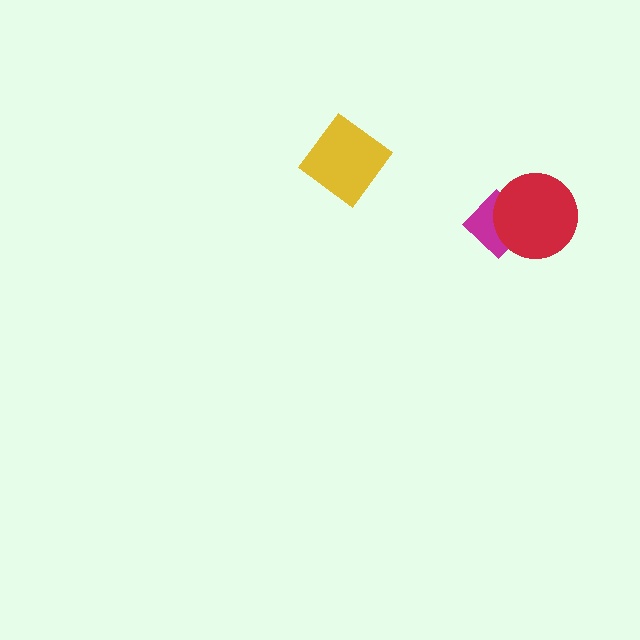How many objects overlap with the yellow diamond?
0 objects overlap with the yellow diamond.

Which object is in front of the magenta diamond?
The red circle is in front of the magenta diamond.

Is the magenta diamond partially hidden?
Yes, it is partially covered by another shape.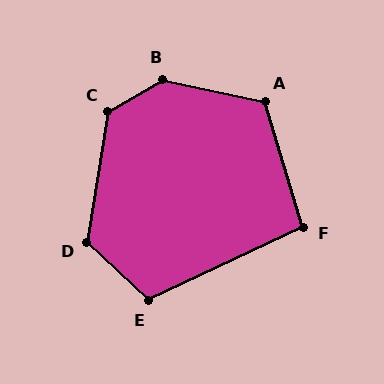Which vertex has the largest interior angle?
B, at approximately 138 degrees.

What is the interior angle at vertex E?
Approximately 112 degrees (obtuse).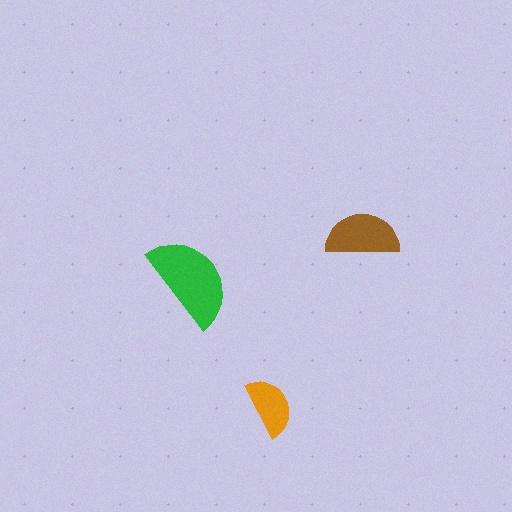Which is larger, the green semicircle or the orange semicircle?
The green one.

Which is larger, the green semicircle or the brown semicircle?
The green one.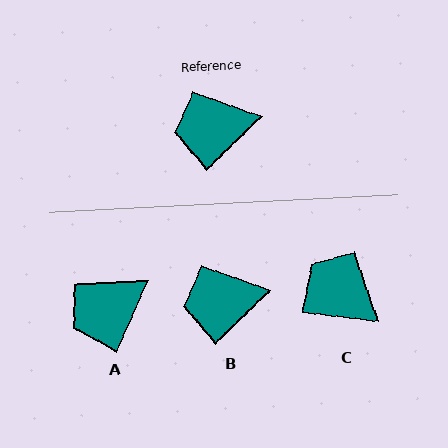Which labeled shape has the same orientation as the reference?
B.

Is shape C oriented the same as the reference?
No, it is off by about 52 degrees.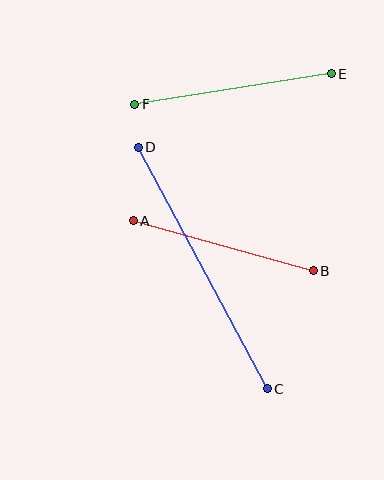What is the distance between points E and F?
The distance is approximately 199 pixels.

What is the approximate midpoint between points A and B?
The midpoint is at approximately (223, 246) pixels.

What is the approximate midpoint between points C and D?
The midpoint is at approximately (203, 268) pixels.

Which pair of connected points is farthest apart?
Points C and D are farthest apart.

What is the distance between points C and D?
The distance is approximately 274 pixels.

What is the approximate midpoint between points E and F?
The midpoint is at approximately (233, 89) pixels.